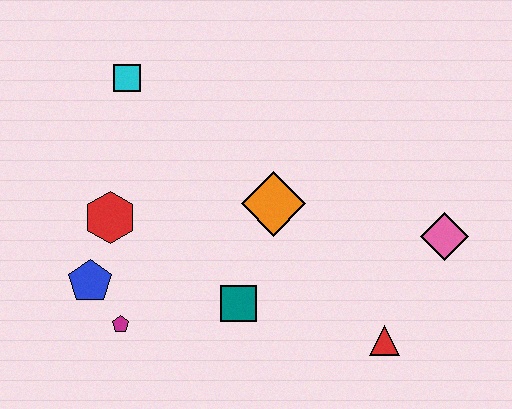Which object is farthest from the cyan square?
The red triangle is farthest from the cyan square.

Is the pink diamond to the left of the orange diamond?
No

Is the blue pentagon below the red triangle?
No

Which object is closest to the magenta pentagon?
The blue pentagon is closest to the magenta pentagon.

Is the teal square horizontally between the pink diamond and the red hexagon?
Yes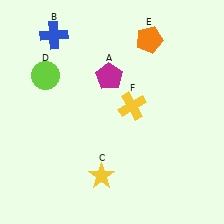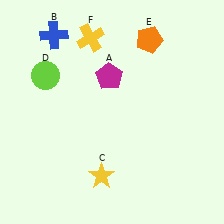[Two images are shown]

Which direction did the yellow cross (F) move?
The yellow cross (F) moved up.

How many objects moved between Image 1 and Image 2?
1 object moved between the two images.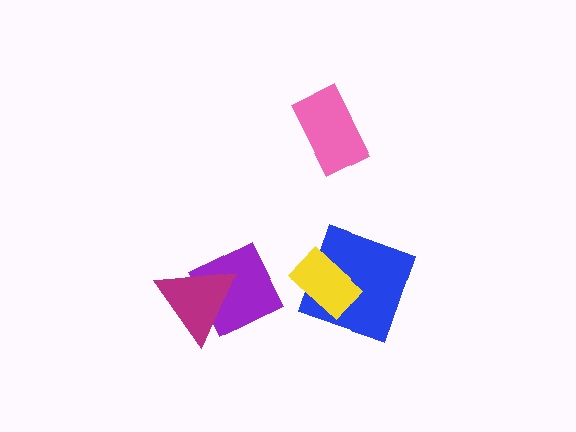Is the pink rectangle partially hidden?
No, no other shape covers it.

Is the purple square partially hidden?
Yes, it is partially covered by another shape.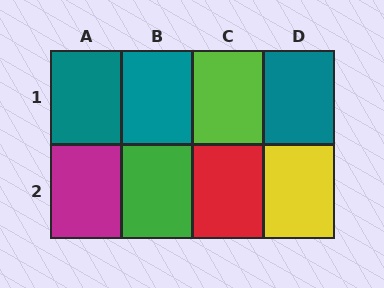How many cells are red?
1 cell is red.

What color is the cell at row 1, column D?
Teal.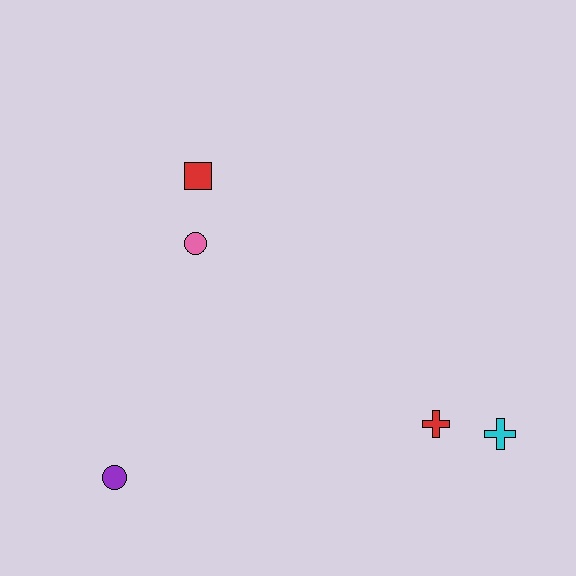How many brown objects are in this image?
There are no brown objects.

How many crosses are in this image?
There are 2 crosses.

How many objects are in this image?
There are 5 objects.